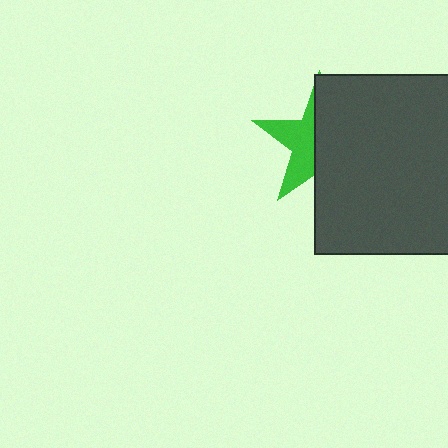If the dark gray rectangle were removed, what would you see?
You would see the complete green star.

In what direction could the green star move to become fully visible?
The green star could move left. That would shift it out from behind the dark gray rectangle entirely.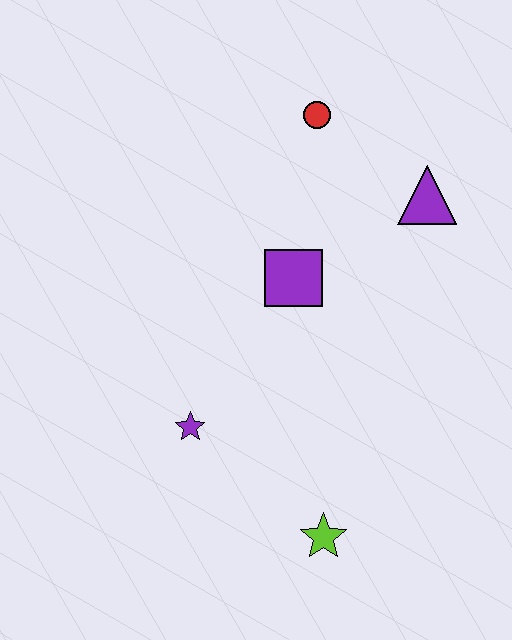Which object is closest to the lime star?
The purple star is closest to the lime star.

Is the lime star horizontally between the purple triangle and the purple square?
Yes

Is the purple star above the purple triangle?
No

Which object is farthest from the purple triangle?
The lime star is farthest from the purple triangle.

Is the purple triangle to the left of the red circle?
No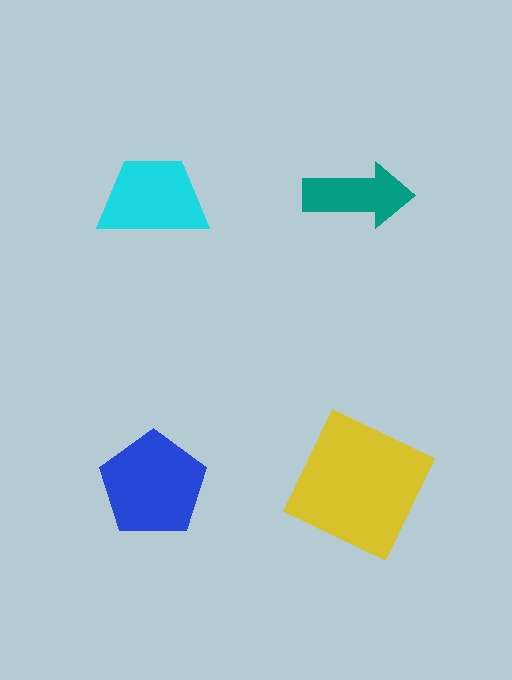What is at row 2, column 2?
A yellow square.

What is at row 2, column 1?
A blue pentagon.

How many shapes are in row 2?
2 shapes.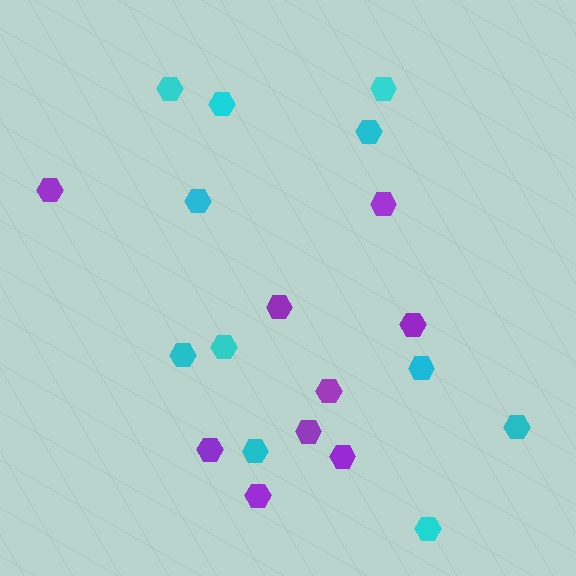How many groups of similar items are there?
There are 2 groups: one group of cyan hexagons (11) and one group of purple hexagons (9).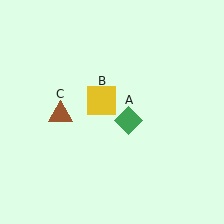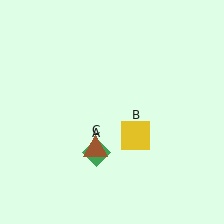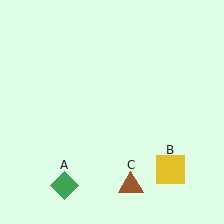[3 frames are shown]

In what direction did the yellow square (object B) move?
The yellow square (object B) moved down and to the right.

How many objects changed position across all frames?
3 objects changed position: green diamond (object A), yellow square (object B), brown triangle (object C).